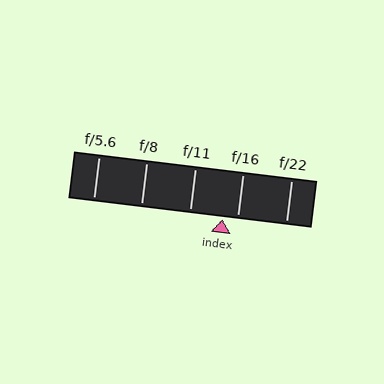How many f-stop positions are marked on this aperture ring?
There are 5 f-stop positions marked.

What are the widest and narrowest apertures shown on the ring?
The widest aperture shown is f/5.6 and the narrowest is f/22.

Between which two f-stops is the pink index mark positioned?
The index mark is between f/11 and f/16.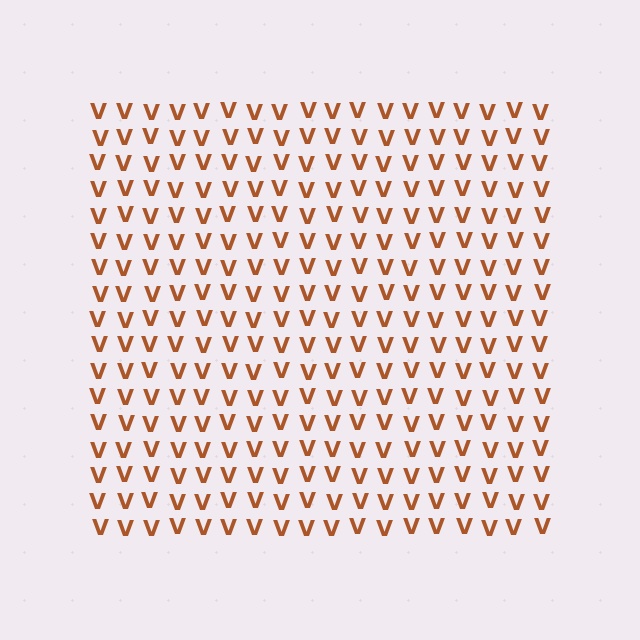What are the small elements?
The small elements are letter V's.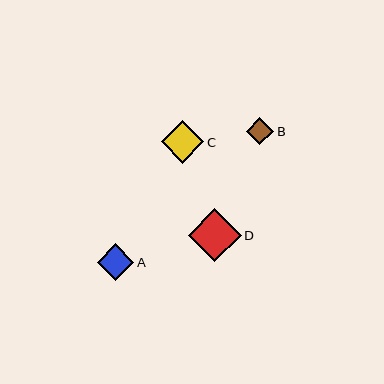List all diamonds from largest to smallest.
From largest to smallest: D, C, A, B.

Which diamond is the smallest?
Diamond B is the smallest with a size of approximately 27 pixels.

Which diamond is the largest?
Diamond D is the largest with a size of approximately 53 pixels.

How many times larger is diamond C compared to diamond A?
Diamond C is approximately 1.2 times the size of diamond A.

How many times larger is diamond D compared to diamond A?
Diamond D is approximately 1.5 times the size of diamond A.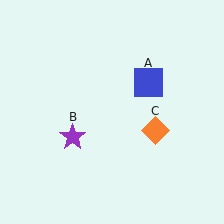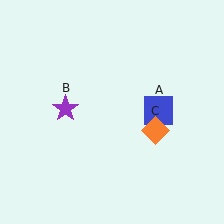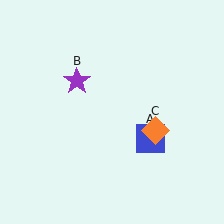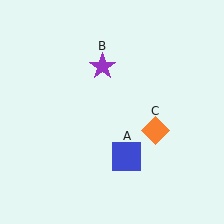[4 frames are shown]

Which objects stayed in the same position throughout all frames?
Orange diamond (object C) remained stationary.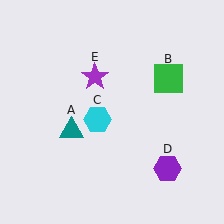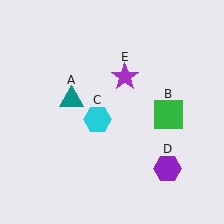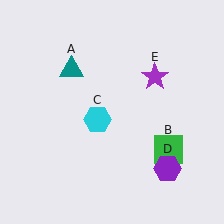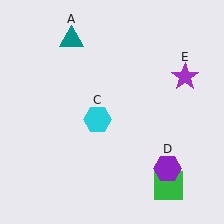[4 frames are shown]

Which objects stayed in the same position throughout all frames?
Cyan hexagon (object C) and purple hexagon (object D) remained stationary.